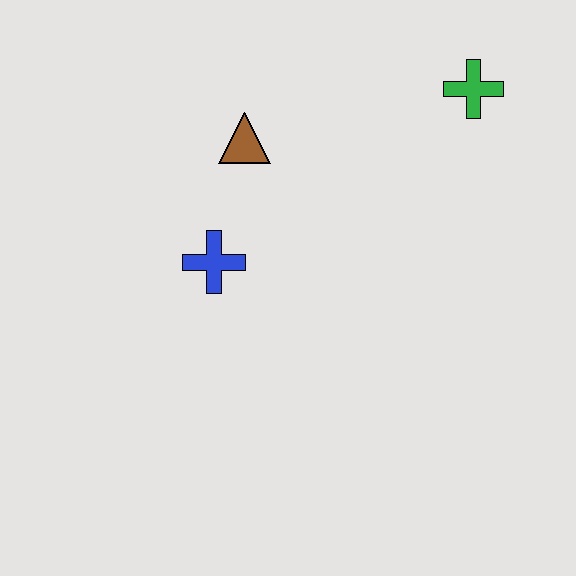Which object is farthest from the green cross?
The blue cross is farthest from the green cross.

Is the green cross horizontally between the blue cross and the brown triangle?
No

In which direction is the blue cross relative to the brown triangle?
The blue cross is below the brown triangle.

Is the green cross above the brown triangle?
Yes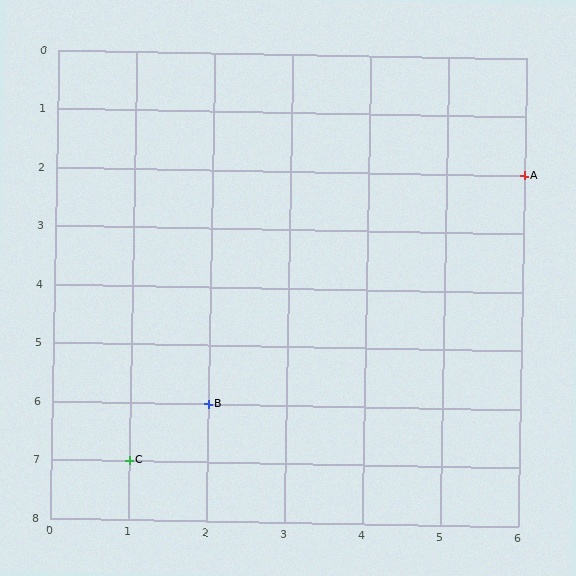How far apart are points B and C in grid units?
Points B and C are 1 column and 1 row apart (about 1.4 grid units diagonally).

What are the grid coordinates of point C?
Point C is at grid coordinates (1, 7).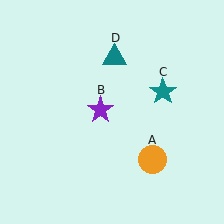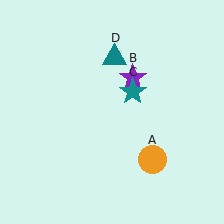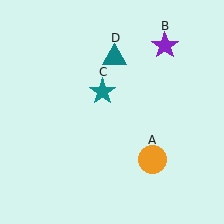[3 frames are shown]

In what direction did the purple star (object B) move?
The purple star (object B) moved up and to the right.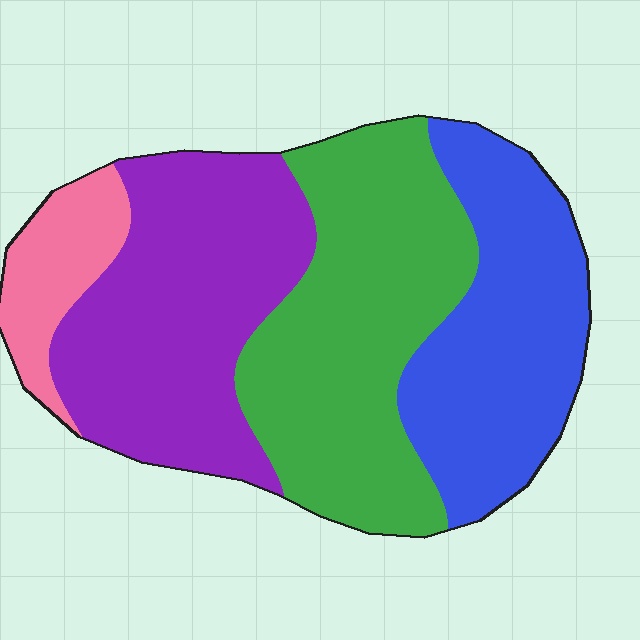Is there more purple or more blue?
Purple.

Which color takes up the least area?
Pink, at roughly 10%.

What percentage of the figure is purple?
Purple covers about 30% of the figure.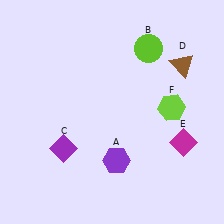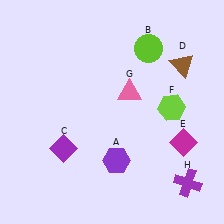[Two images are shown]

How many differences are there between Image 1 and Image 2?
There are 2 differences between the two images.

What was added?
A pink triangle (G), a purple cross (H) were added in Image 2.